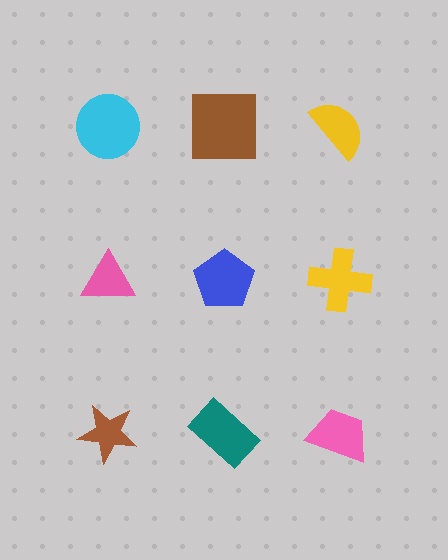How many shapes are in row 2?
3 shapes.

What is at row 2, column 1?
A pink triangle.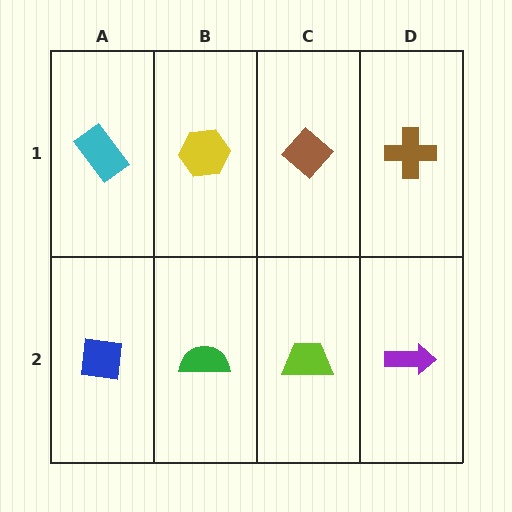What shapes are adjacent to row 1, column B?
A green semicircle (row 2, column B), a cyan rectangle (row 1, column A), a brown diamond (row 1, column C).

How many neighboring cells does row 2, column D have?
2.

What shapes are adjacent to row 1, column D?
A purple arrow (row 2, column D), a brown diamond (row 1, column C).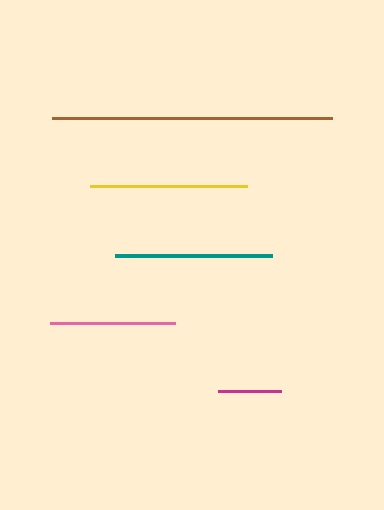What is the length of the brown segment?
The brown segment is approximately 280 pixels long.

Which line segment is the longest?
The brown line is the longest at approximately 280 pixels.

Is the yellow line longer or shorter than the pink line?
The yellow line is longer than the pink line.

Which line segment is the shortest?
The magenta line is the shortest at approximately 63 pixels.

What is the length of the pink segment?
The pink segment is approximately 125 pixels long.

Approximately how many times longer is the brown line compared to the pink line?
The brown line is approximately 2.2 times the length of the pink line.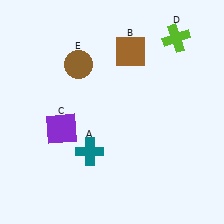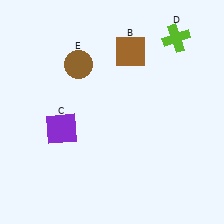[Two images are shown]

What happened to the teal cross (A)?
The teal cross (A) was removed in Image 2. It was in the bottom-left area of Image 1.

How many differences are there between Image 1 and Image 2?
There is 1 difference between the two images.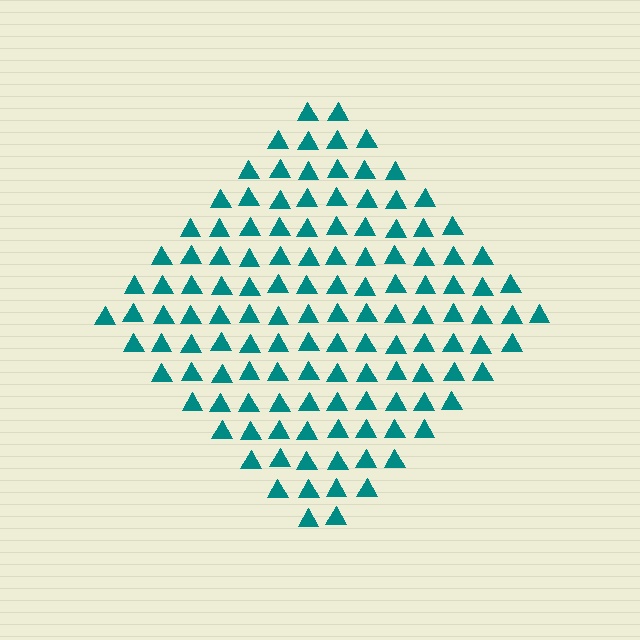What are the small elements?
The small elements are triangles.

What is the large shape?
The large shape is a diamond.